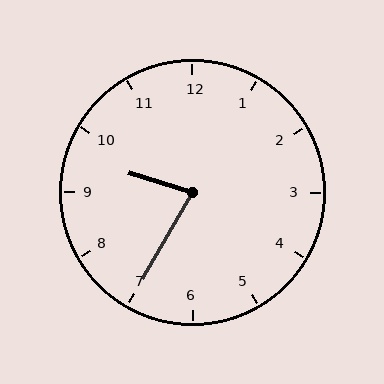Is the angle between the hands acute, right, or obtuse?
It is acute.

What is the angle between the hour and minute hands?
Approximately 78 degrees.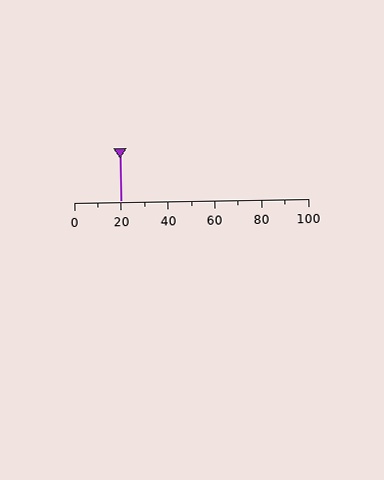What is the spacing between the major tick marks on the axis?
The major ticks are spaced 20 apart.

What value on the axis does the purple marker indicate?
The marker indicates approximately 20.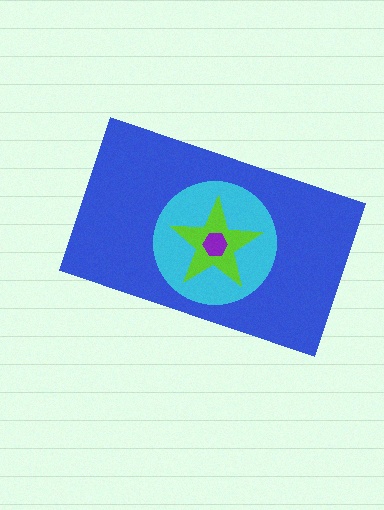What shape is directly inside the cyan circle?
The lime star.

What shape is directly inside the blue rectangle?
The cyan circle.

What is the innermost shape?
The purple hexagon.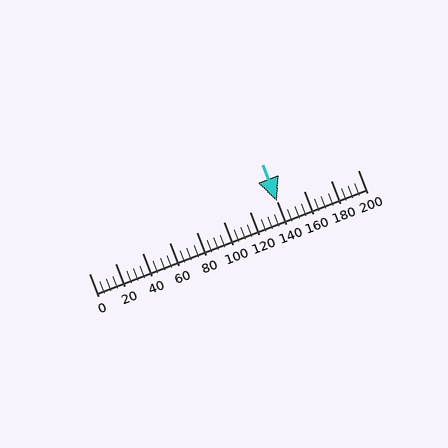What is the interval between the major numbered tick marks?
The major tick marks are spaced 20 units apart.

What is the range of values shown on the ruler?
The ruler shows values from 0 to 200.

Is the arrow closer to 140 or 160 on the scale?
The arrow is closer to 140.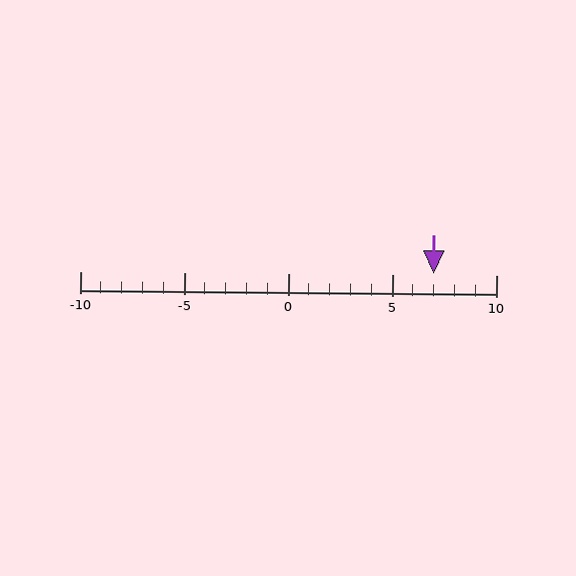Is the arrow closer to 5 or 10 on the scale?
The arrow is closer to 5.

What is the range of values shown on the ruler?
The ruler shows values from -10 to 10.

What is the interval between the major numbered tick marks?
The major tick marks are spaced 5 units apart.